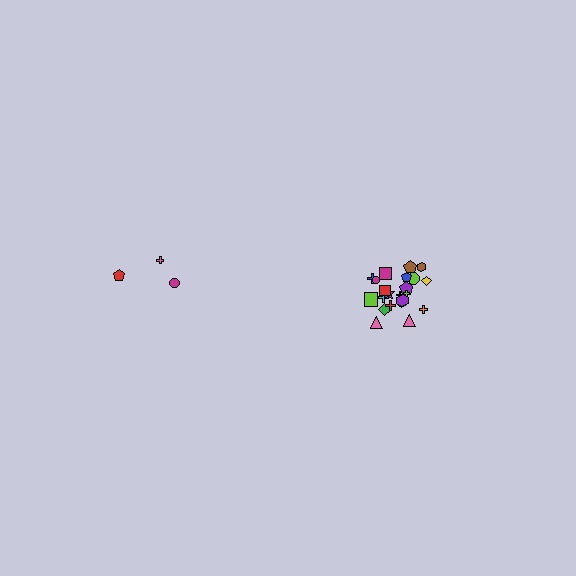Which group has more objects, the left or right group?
The right group.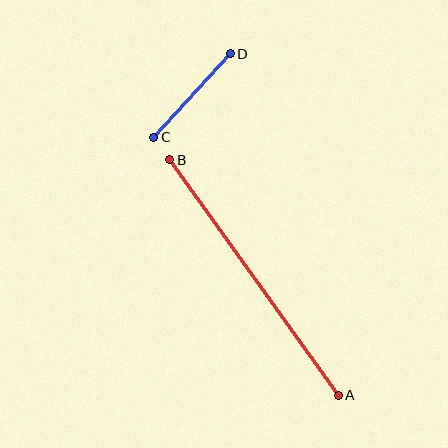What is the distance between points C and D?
The distance is approximately 113 pixels.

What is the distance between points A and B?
The distance is approximately 290 pixels.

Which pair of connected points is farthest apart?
Points A and B are farthest apart.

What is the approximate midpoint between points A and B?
The midpoint is at approximately (254, 277) pixels.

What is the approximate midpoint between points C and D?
The midpoint is at approximately (192, 95) pixels.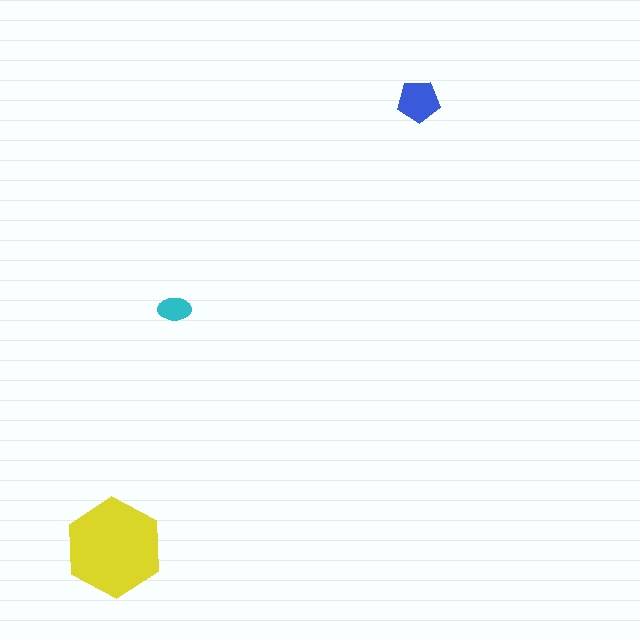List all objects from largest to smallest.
The yellow hexagon, the blue pentagon, the cyan ellipse.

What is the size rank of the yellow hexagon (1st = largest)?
1st.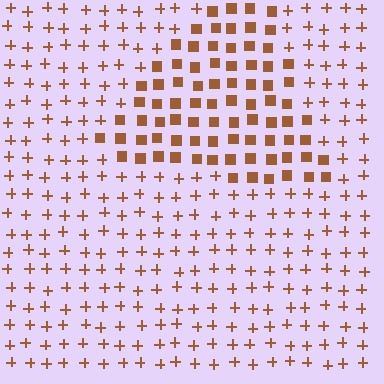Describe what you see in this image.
The image is filled with small brown elements arranged in a uniform grid. A triangle-shaped region contains squares, while the surrounding area contains plus signs. The boundary is defined purely by the change in element shape.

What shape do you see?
I see a triangle.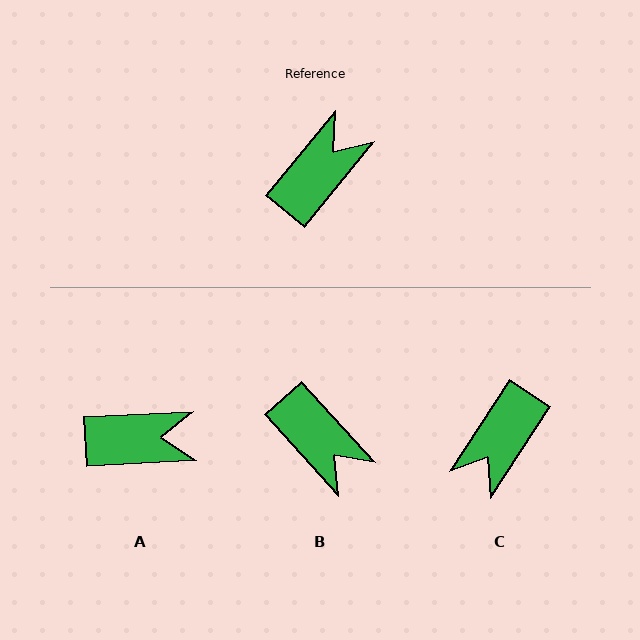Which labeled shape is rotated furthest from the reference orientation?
C, about 174 degrees away.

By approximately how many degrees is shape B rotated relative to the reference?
Approximately 98 degrees clockwise.